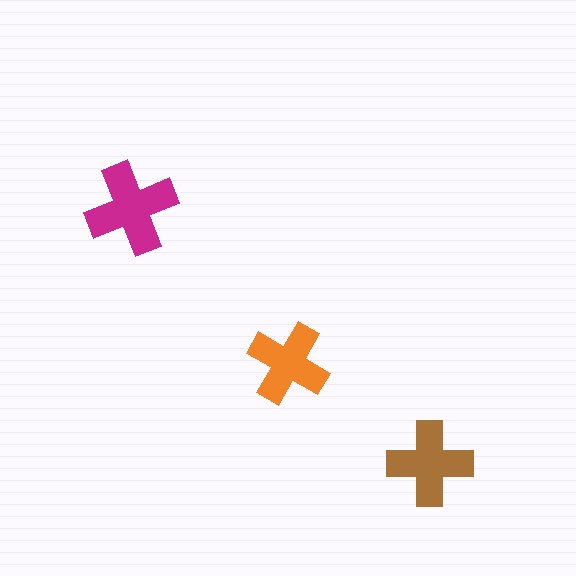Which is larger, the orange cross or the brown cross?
The brown one.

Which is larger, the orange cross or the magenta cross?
The magenta one.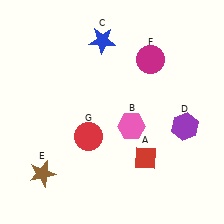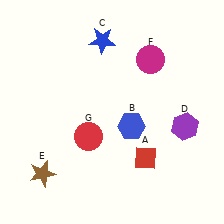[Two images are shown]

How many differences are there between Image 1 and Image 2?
There is 1 difference between the two images.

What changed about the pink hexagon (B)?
In Image 1, B is pink. In Image 2, it changed to blue.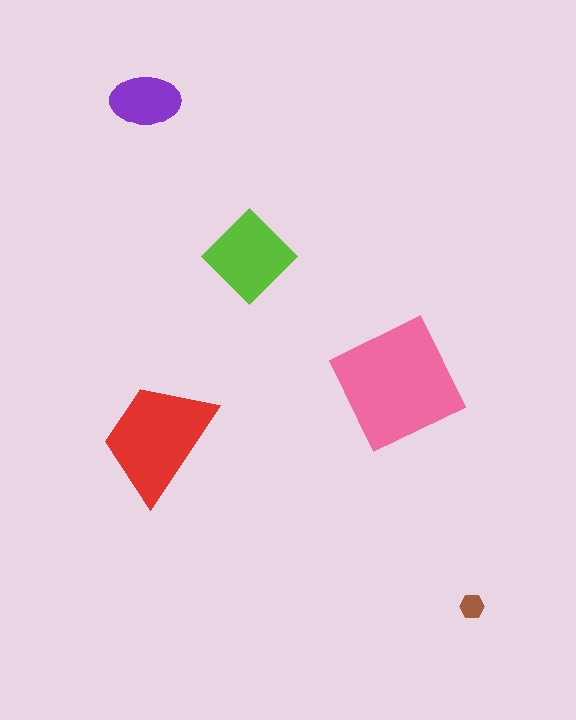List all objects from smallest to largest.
The brown hexagon, the purple ellipse, the lime diamond, the red trapezoid, the pink square.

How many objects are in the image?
There are 5 objects in the image.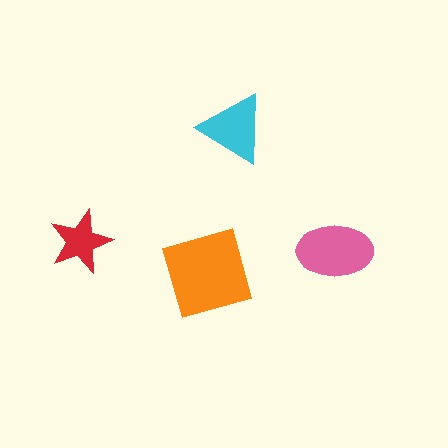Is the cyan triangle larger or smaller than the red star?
Larger.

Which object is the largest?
The orange square.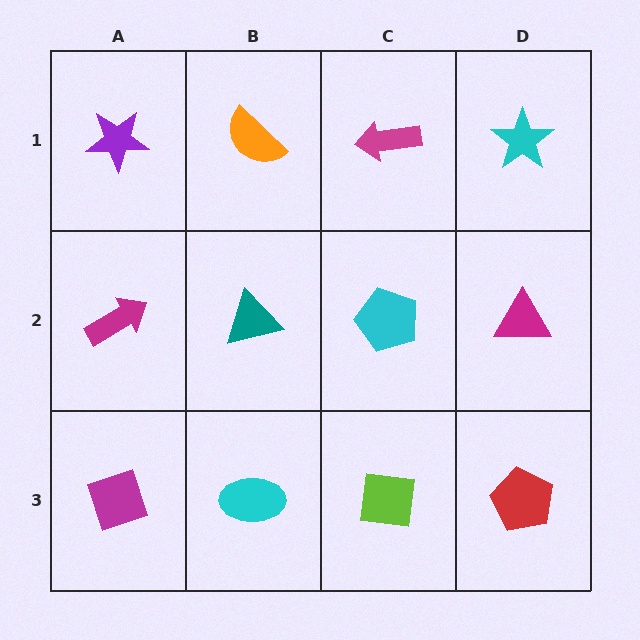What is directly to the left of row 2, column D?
A cyan pentagon.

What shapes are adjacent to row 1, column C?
A cyan pentagon (row 2, column C), an orange semicircle (row 1, column B), a cyan star (row 1, column D).